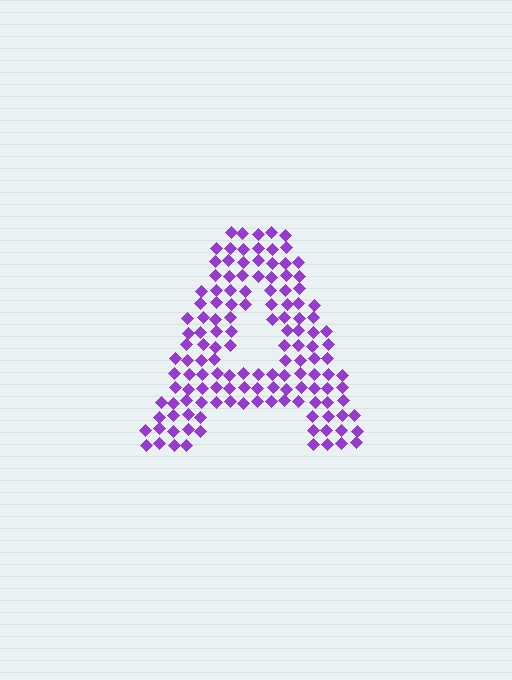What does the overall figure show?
The overall figure shows the letter A.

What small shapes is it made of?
It is made of small diamonds.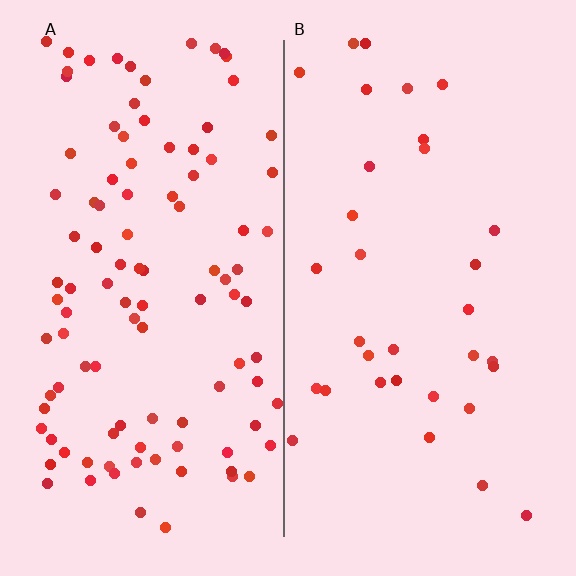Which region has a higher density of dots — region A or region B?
A (the left).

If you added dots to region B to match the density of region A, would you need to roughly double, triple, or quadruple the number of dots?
Approximately triple.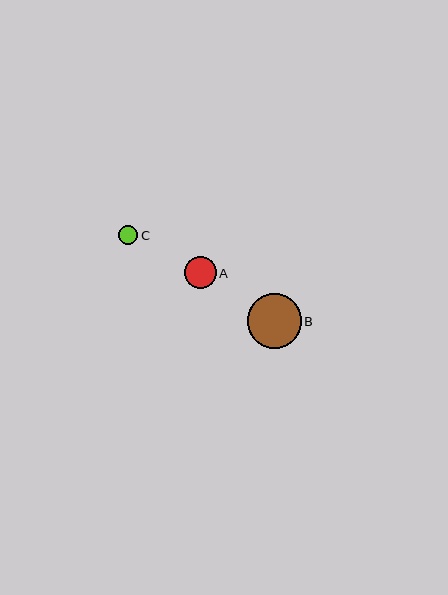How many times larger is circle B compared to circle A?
Circle B is approximately 1.7 times the size of circle A.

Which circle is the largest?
Circle B is the largest with a size of approximately 54 pixels.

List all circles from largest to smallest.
From largest to smallest: B, A, C.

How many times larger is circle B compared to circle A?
Circle B is approximately 1.7 times the size of circle A.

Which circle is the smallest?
Circle C is the smallest with a size of approximately 19 pixels.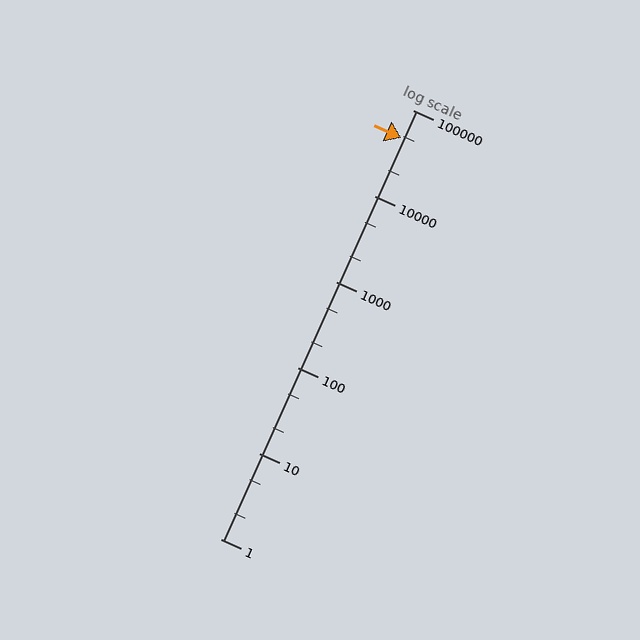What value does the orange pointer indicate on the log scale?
The pointer indicates approximately 47000.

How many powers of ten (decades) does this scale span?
The scale spans 5 decades, from 1 to 100000.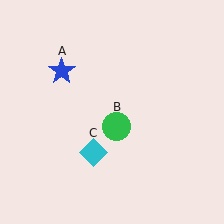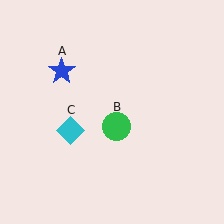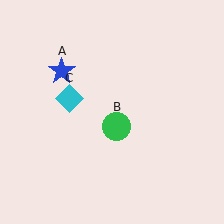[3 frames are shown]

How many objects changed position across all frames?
1 object changed position: cyan diamond (object C).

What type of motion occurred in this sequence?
The cyan diamond (object C) rotated clockwise around the center of the scene.